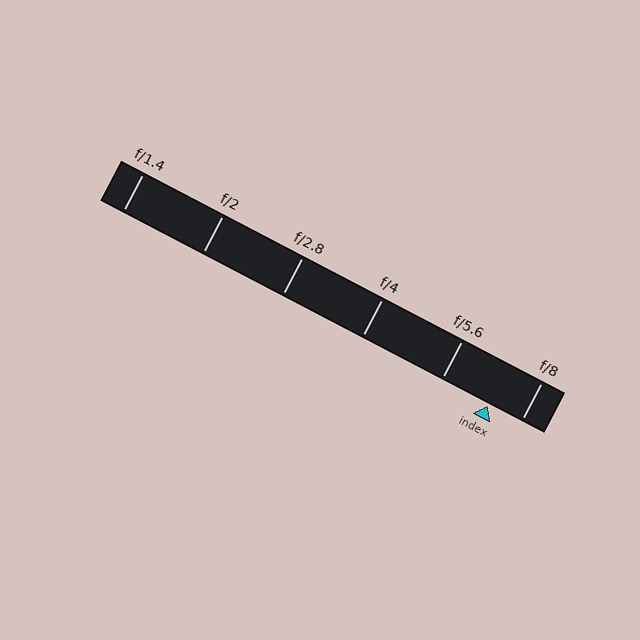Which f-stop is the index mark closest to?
The index mark is closest to f/8.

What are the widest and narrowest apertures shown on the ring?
The widest aperture shown is f/1.4 and the narrowest is f/8.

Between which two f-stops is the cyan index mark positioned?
The index mark is between f/5.6 and f/8.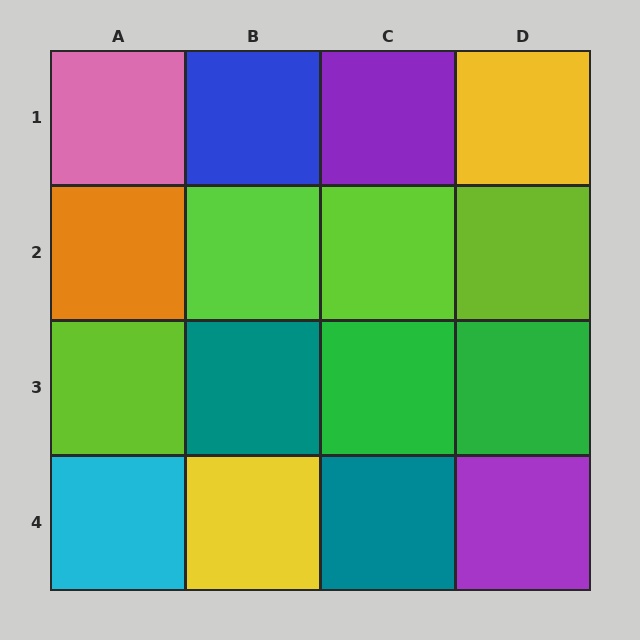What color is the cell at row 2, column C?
Lime.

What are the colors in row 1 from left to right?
Pink, blue, purple, yellow.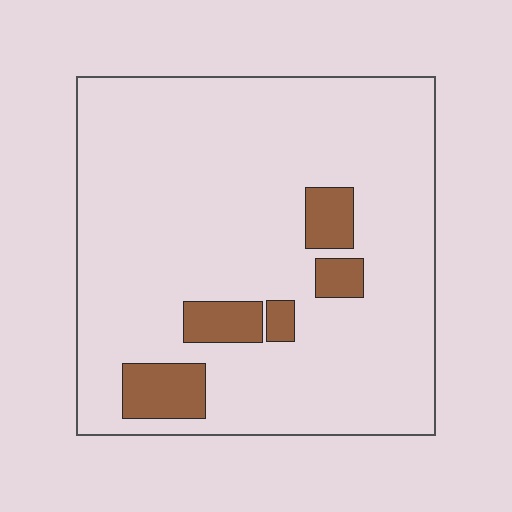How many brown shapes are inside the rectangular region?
5.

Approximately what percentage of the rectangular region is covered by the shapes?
Approximately 10%.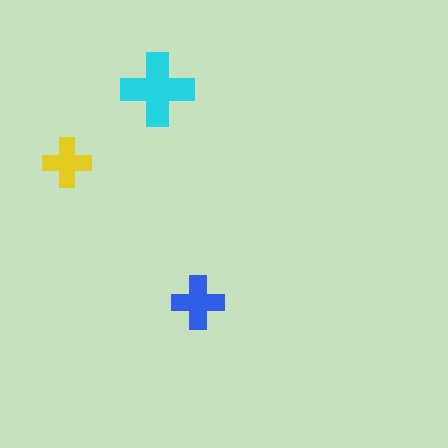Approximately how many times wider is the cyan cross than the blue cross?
About 1.5 times wider.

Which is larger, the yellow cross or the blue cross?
The blue one.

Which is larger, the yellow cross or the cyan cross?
The cyan one.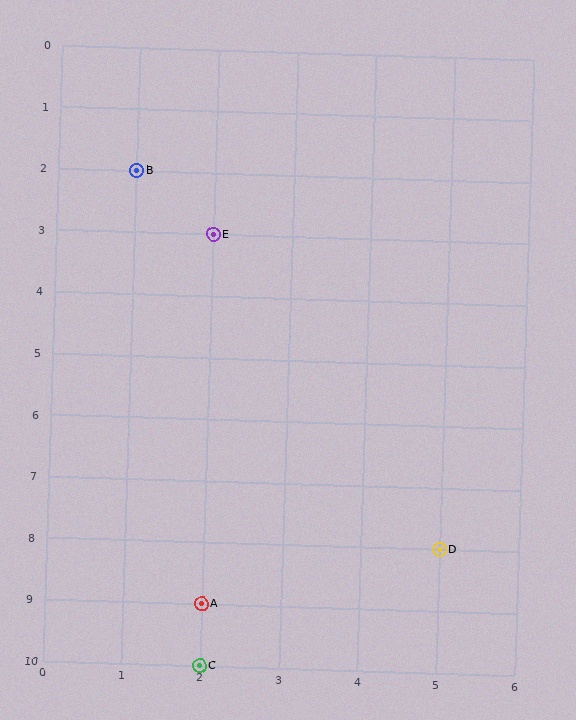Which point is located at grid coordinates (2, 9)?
Point A is at (2, 9).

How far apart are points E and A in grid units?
Points E and A are 6 rows apart.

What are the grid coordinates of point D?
Point D is at grid coordinates (5, 8).